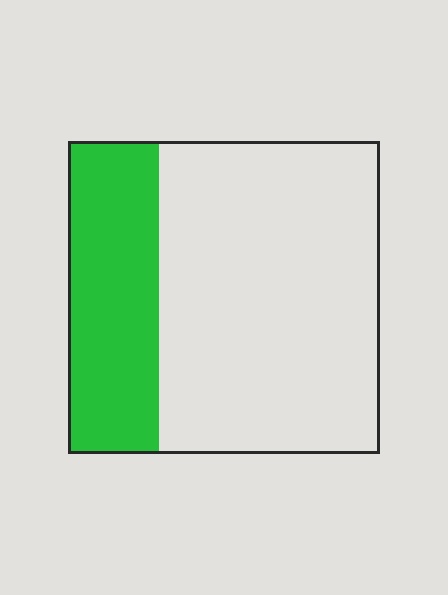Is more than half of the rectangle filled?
No.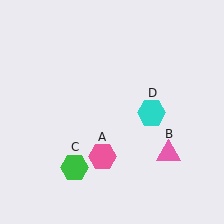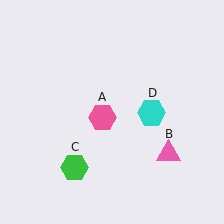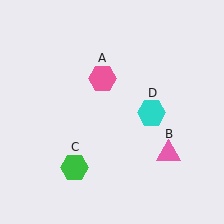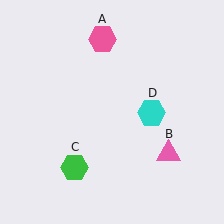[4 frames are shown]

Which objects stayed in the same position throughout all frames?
Pink triangle (object B) and green hexagon (object C) and cyan hexagon (object D) remained stationary.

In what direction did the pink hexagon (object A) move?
The pink hexagon (object A) moved up.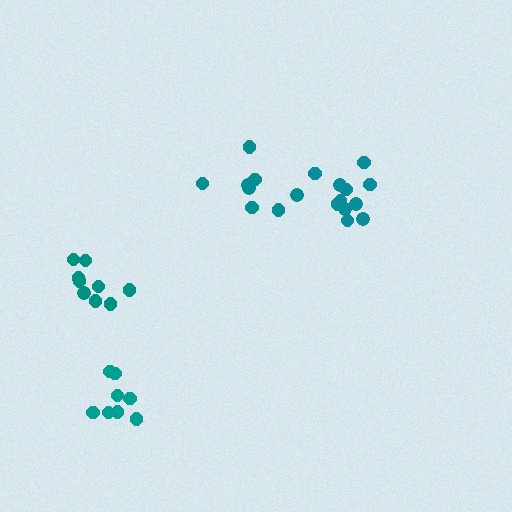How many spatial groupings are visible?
There are 4 spatial groupings.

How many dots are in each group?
Group 1: 9 dots, Group 2: 8 dots, Group 3: 8 dots, Group 4: 12 dots (37 total).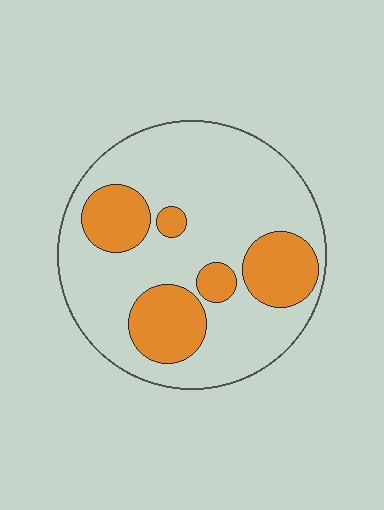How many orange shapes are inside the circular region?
5.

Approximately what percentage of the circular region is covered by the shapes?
Approximately 25%.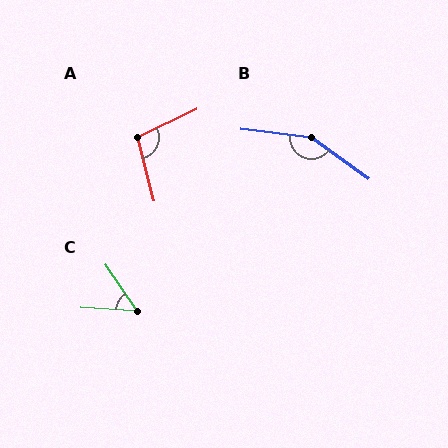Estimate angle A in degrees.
Approximately 101 degrees.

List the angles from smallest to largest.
C (52°), A (101°), B (151°).